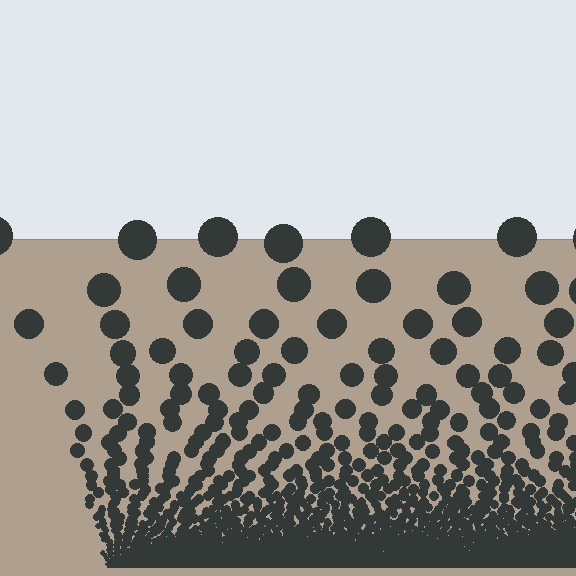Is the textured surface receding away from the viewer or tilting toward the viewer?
The surface appears to tilt toward the viewer. Texture elements get larger and sparser toward the top.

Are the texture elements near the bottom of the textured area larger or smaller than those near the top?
Smaller. The gradient is inverted — elements near the bottom are smaller and denser.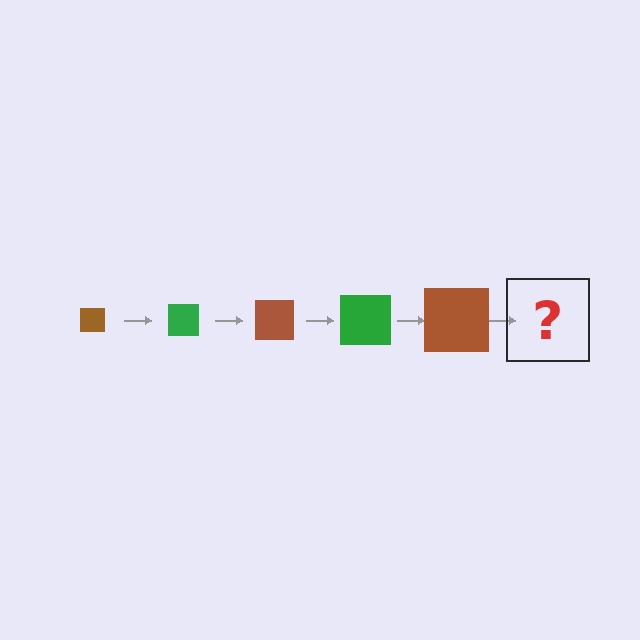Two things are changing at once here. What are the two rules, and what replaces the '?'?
The two rules are that the square grows larger each step and the color cycles through brown and green. The '?' should be a green square, larger than the previous one.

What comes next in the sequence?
The next element should be a green square, larger than the previous one.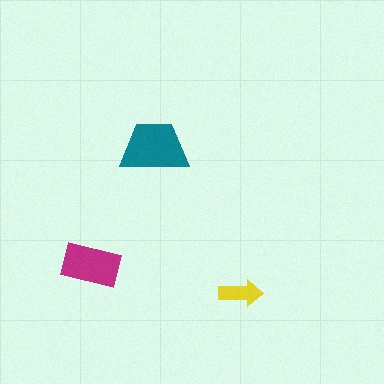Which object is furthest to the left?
The magenta rectangle is leftmost.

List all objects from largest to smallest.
The teal trapezoid, the magenta rectangle, the yellow arrow.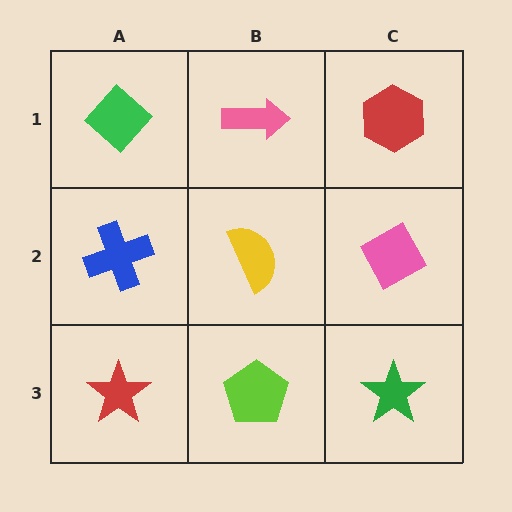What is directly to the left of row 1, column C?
A pink arrow.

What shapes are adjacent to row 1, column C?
A pink diamond (row 2, column C), a pink arrow (row 1, column B).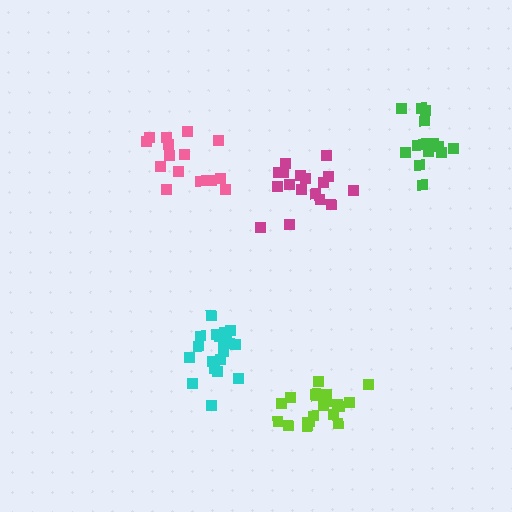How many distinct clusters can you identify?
There are 5 distinct clusters.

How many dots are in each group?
Group 1: 15 dots, Group 2: 17 dots, Group 3: 20 dots, Group 4: 14 dots, Group 5: 20 dots (86 total).